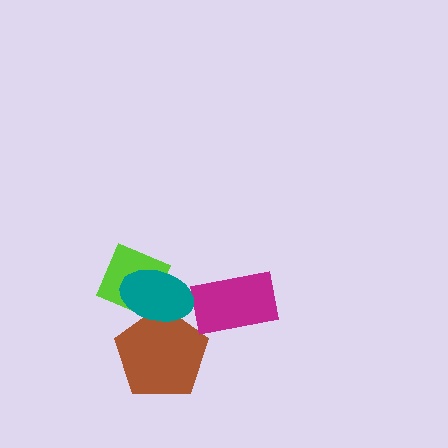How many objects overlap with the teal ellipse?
2 objects overlap with the teal ellipse.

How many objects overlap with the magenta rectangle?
0 objects overlap with the magenta rectangle.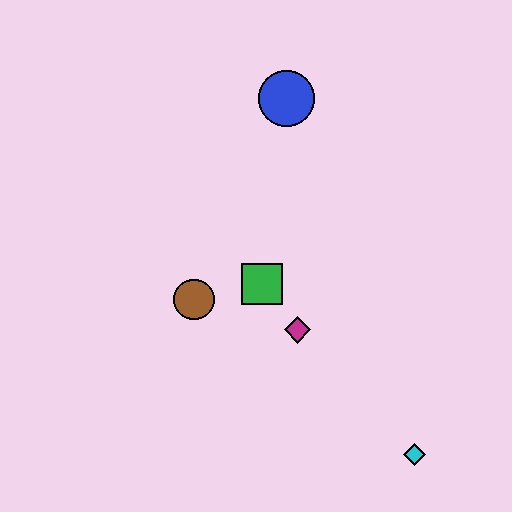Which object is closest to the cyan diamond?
The magenta diamond is closest to the cyan diamond.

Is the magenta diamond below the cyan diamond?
No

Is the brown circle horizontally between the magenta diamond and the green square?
No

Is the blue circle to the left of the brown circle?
No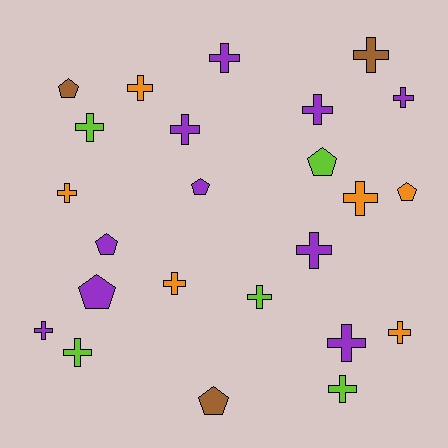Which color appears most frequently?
Purple, with 10 objects.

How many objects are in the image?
There are 24 objects.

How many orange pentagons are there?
There is 1 orange pentagon.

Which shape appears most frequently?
Cross, with 17 objects.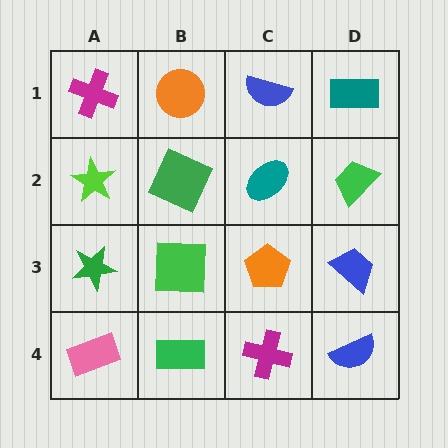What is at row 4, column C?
A magenta cross.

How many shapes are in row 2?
4 shapes.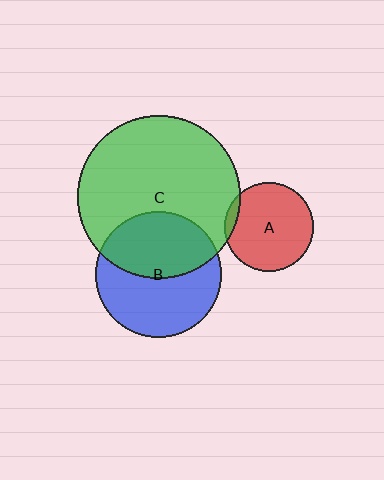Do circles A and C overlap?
Yes.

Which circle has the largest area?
Circle C (green).